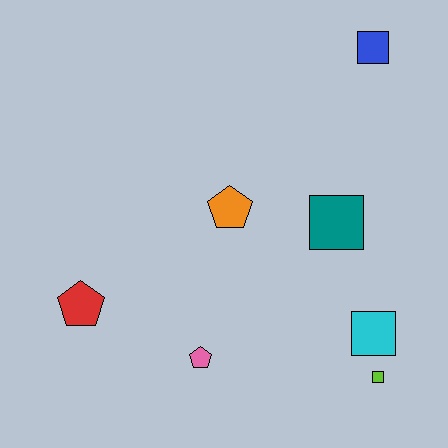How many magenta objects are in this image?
There are no magenta objects.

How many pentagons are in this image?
There are 3 pentagons.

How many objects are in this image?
There are 7 objects.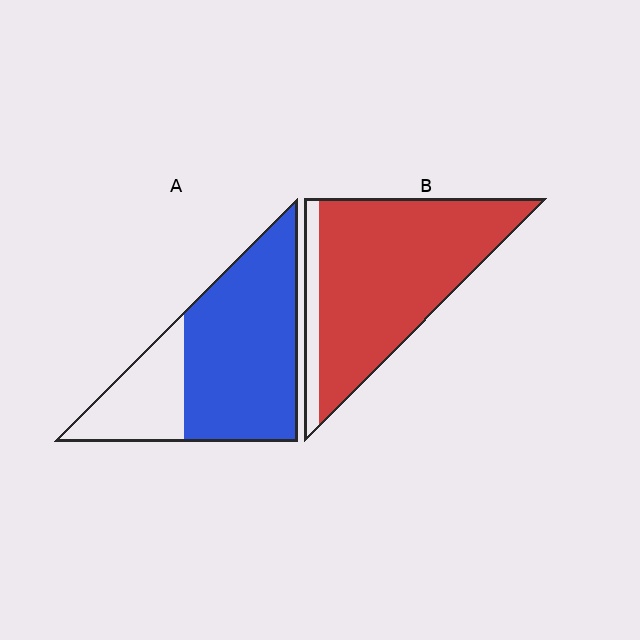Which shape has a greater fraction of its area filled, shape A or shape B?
Shape B.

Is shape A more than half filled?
Yes.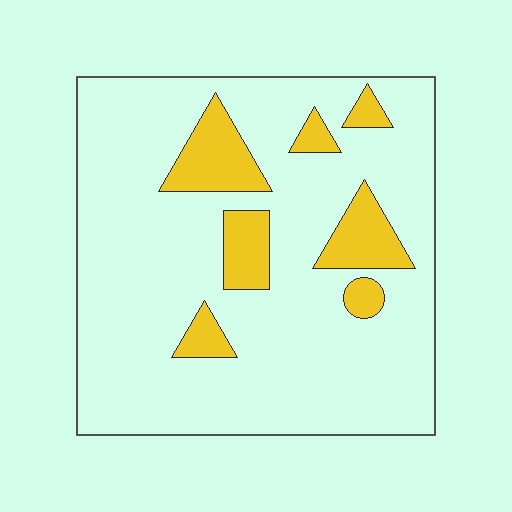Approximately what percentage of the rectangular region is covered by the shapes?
Approximately 15%.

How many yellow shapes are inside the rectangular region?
7.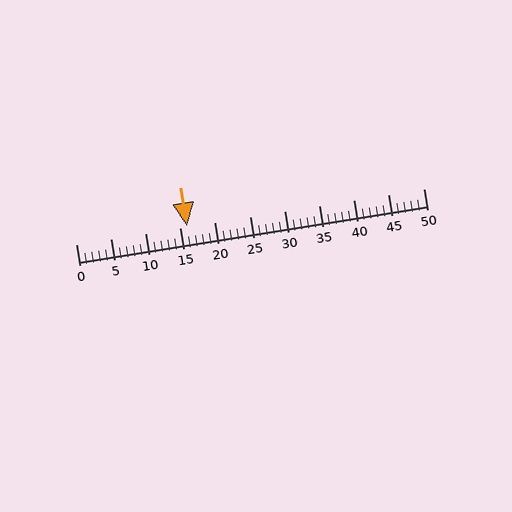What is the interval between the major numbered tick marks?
The major tick marks are spaced 5 units apart.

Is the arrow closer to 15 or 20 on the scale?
The arrow is closer to 15.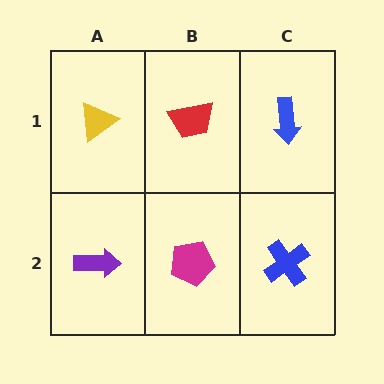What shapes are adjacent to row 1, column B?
A magenta pentagon (row 2, column B), a yellow triangle (row 1, column A), a blue arrow (row 1, column C).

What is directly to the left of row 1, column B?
A yellow triangle.